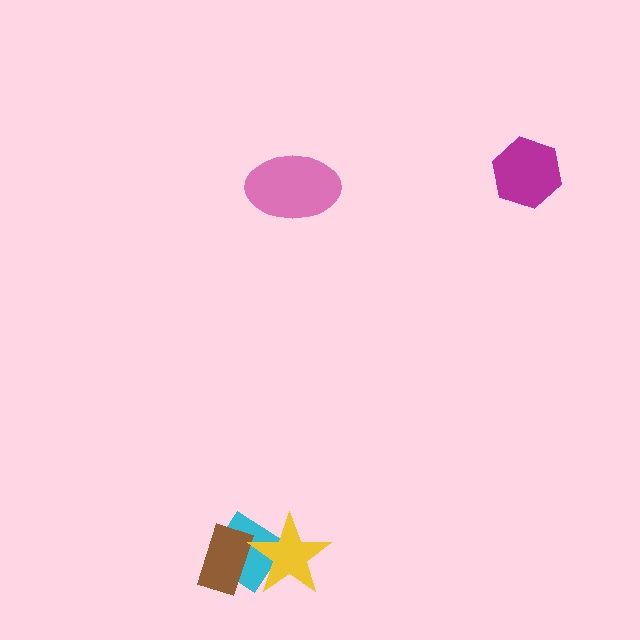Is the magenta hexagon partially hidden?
No, no other shape covers it.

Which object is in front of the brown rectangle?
The yellow star is in front of the brown rectangle.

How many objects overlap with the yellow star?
2 objects overlap with the yellow star.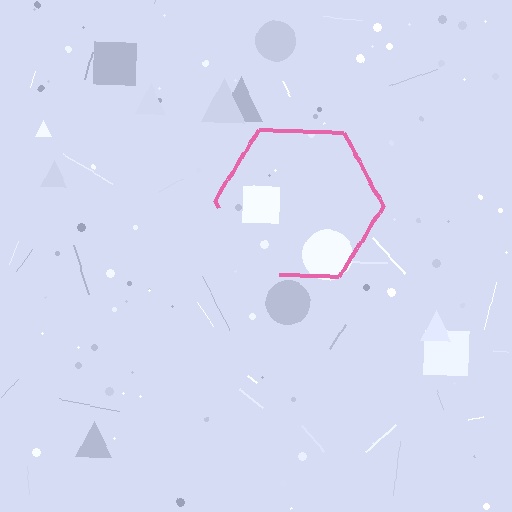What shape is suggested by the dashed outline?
The dashed outline suggests a hexagon.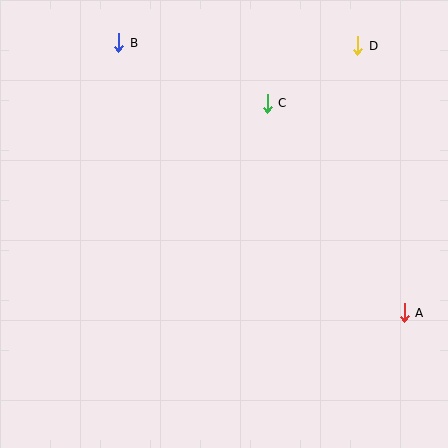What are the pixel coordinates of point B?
Point B is at (119, 43).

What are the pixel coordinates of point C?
Point C is at (267, 103).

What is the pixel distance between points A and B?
The distance between A and B is 393 pixels.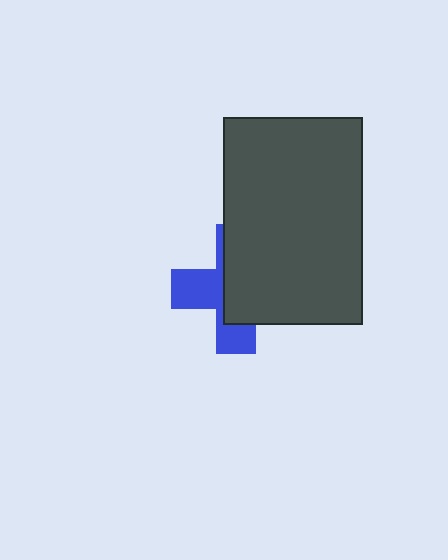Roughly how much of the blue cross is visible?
A small part of it is visible (roughly 42%).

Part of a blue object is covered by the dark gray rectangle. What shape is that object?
It is a cross.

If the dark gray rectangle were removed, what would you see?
You would see the complete blue cross.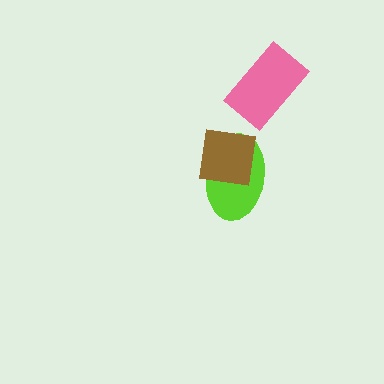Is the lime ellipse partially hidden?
Yes, it is partially covered by another shape.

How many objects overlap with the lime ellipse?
1 object overlaps with the lime ellipse.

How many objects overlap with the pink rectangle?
0 objects overlap with the pink rectangle.